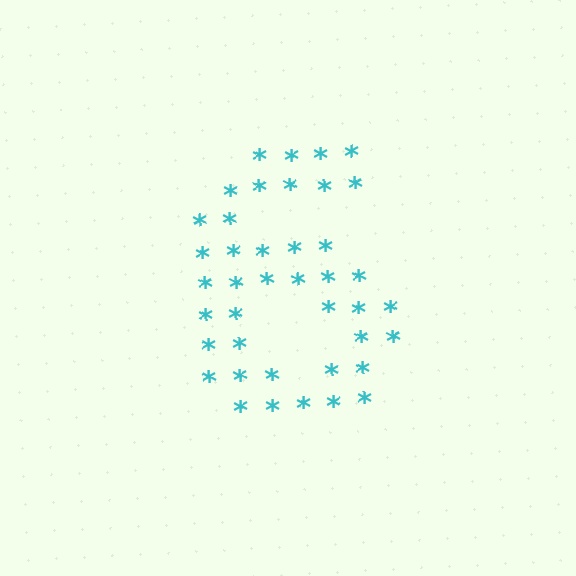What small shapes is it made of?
It is made of small asterisks.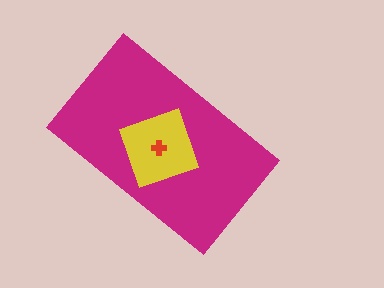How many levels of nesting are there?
3.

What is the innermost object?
The red cross.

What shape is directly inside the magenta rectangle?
The yellow square.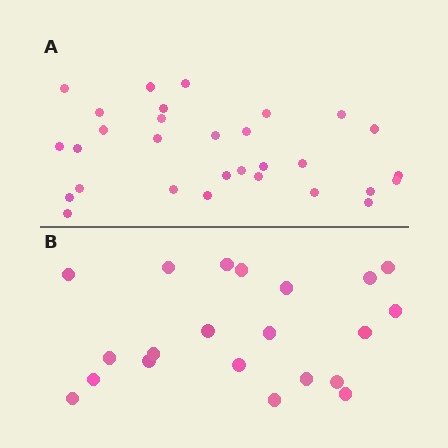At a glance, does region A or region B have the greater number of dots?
Region A (the top region) has more dots.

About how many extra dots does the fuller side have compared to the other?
Region A has roughly 8 or so more dots than region B.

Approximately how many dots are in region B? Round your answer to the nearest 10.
About 20 dots. (The exact count is 21, which rounds to 20.)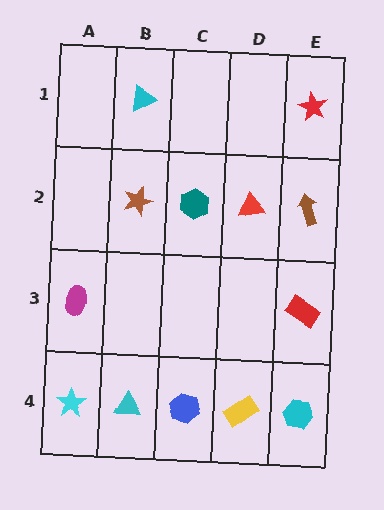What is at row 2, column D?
A red triangle.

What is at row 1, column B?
A cyan triangle.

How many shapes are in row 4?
5 shapes.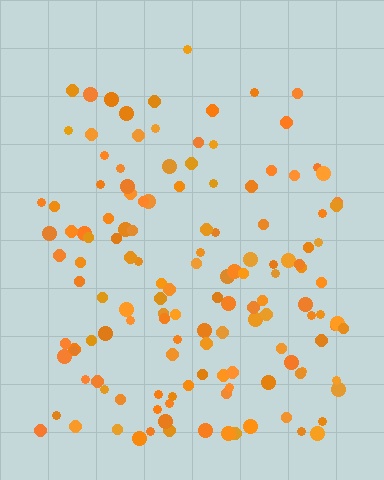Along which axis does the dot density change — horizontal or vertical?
Vertical.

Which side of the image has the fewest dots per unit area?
The top.